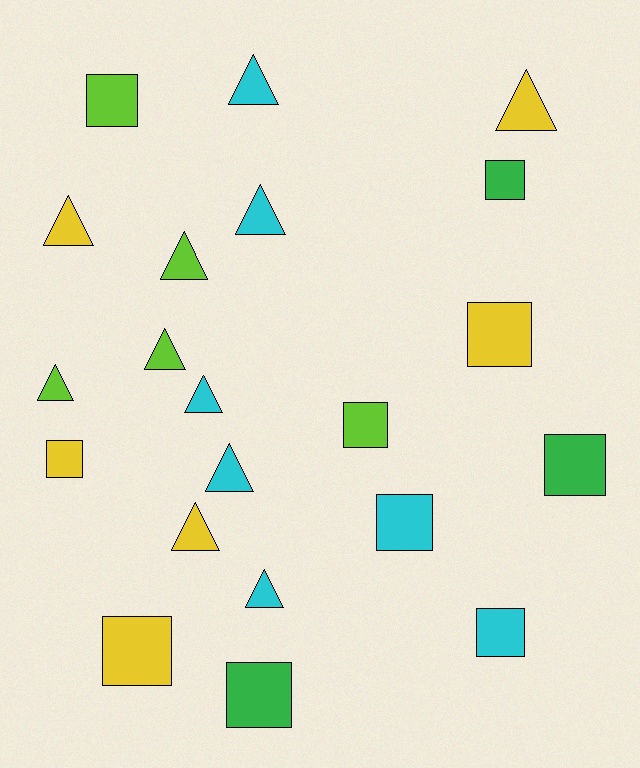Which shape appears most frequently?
Triangle, with 11 objects.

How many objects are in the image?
There are 21 objects.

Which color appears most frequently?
Cyan, with 7 objects.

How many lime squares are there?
There are 2 lime squares.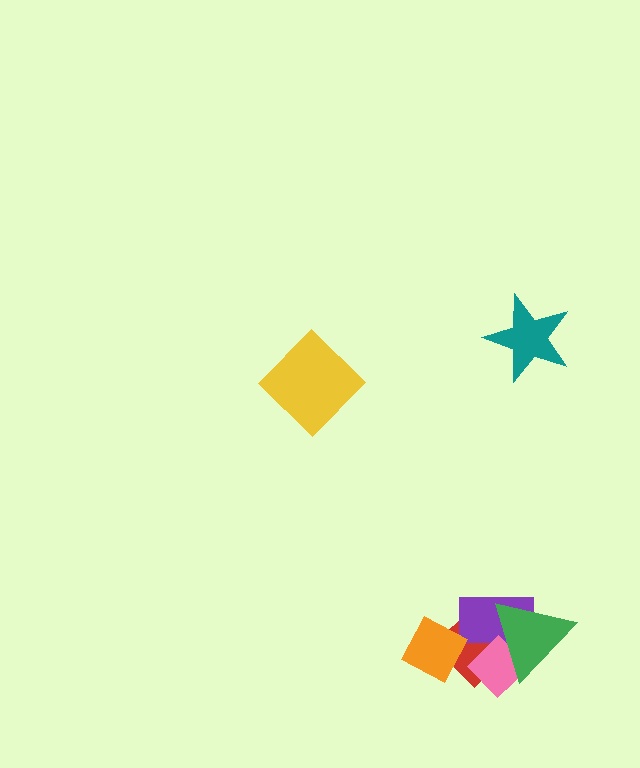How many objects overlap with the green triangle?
3 objects overlap with the green triangle.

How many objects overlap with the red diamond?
4 objects overlap with the red diamond.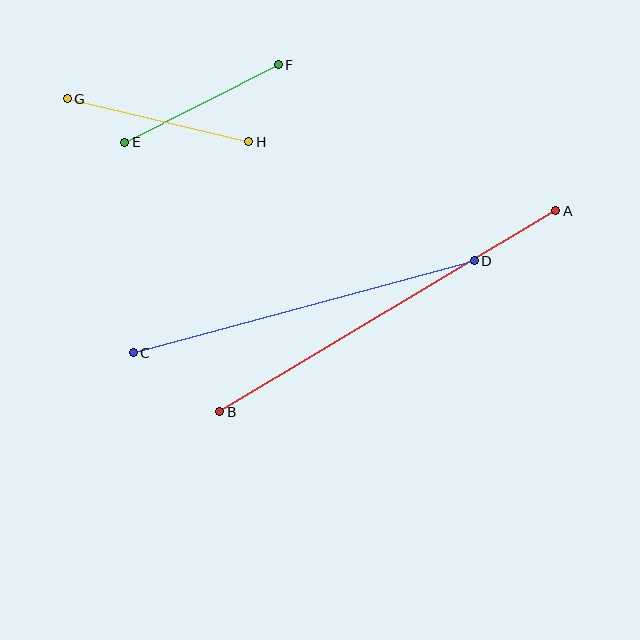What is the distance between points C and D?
The distance is approximately 353 pixels.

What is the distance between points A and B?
The distance is approximately 392 pixels.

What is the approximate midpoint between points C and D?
The midpoint is at approximately (304, 307) pixels.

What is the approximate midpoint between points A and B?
The midpoint is at approximately (388, 311) pixels.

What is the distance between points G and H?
The distance is approximately 186 pixels.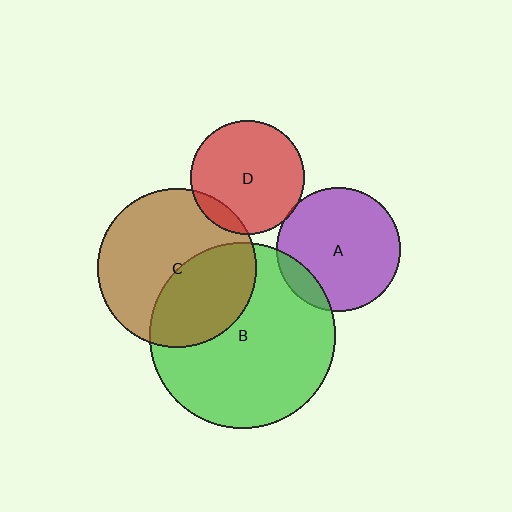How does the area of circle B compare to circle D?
Approximately 2.7 times.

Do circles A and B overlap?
Yes.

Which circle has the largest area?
Circle B (green).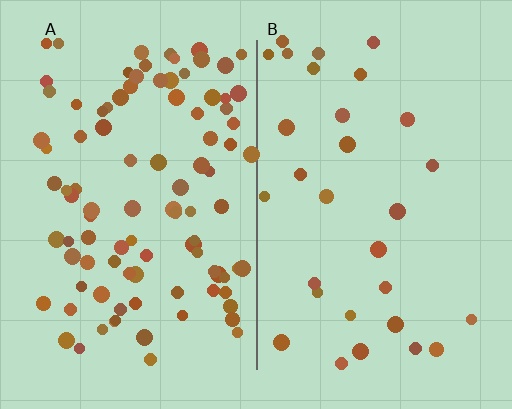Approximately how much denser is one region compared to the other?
Approximately 3.2× — region A over region B.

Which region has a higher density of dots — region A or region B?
A (the left).